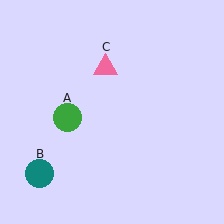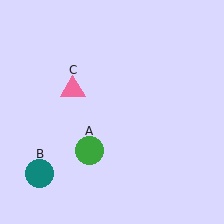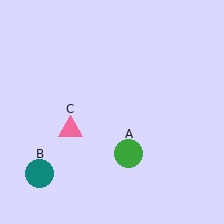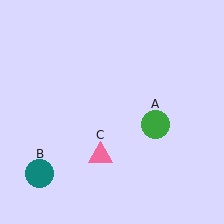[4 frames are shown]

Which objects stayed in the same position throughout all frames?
Teal circle (object B) remained stationary.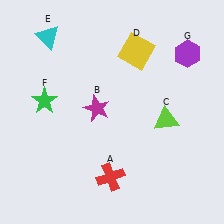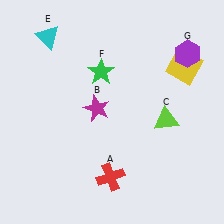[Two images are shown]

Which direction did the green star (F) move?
The green star (F) moved right.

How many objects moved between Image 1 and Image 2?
2 objects moved between the two images.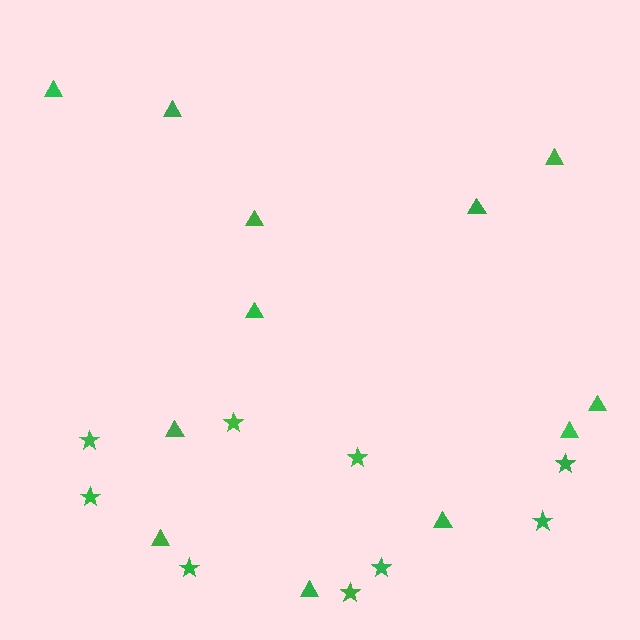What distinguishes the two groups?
There are 2 groups: one group of stars (9) and one group of triangles (12).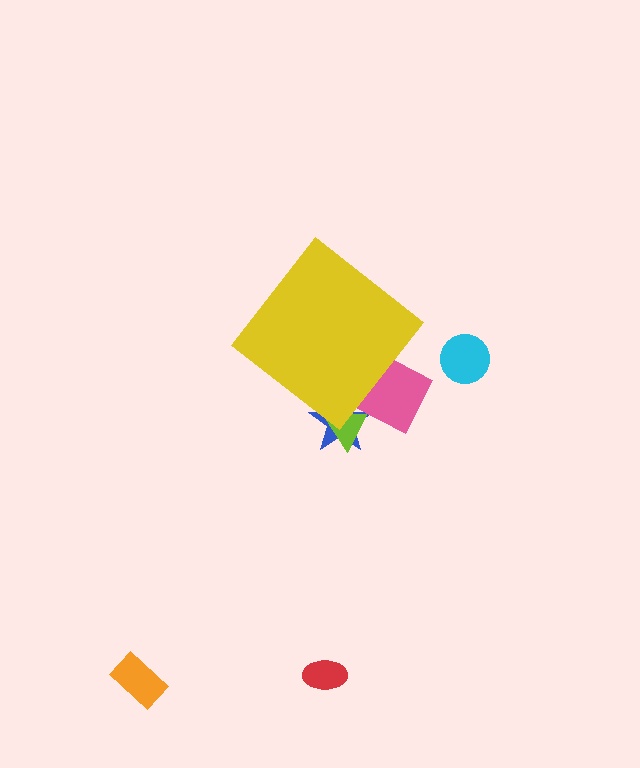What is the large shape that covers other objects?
A yellow diamond.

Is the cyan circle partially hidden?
No, the cyan circle is fully visible.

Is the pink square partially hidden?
Yes, the pink square is partially hidden behind the yellow diamond.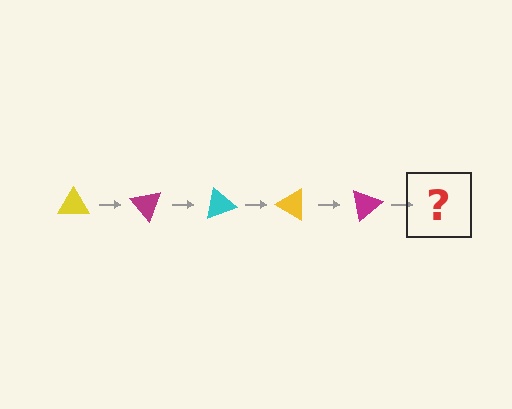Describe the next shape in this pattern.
It should be a cyan triangle, rotated 250 degrees from the start.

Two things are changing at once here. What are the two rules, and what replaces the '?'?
The two rules are that it rotates 50 degrees each step and the color cycles through yellow, magenta, and cyan. The '?' should be a cyan triangle, rotated 250 degrees from the start.